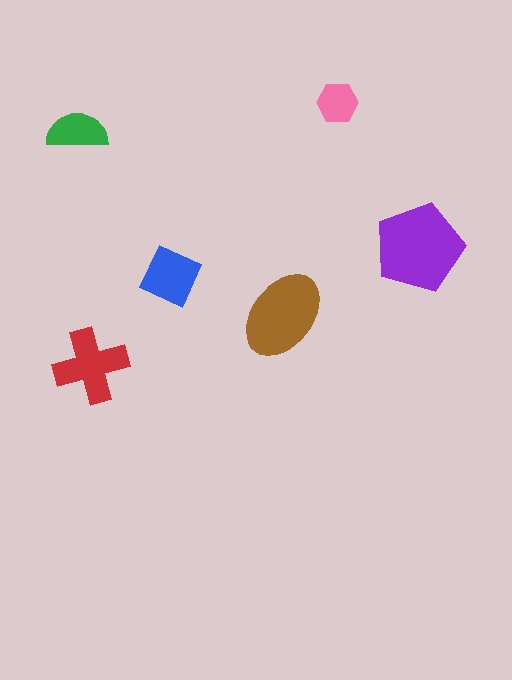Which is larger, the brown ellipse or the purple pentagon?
The purple pentagon.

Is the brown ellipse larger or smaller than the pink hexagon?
Larger.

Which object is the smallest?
The pink hexagon.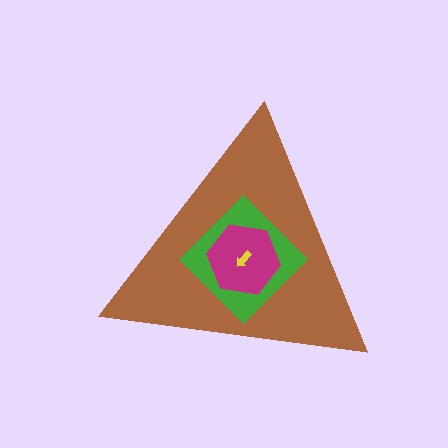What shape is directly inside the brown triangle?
The green diamond.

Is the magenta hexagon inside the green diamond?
Yes.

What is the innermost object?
The yellow arrow.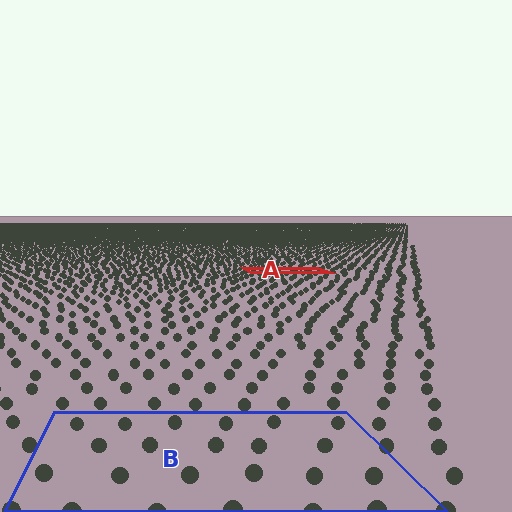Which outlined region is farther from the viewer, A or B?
Region A is farther from the viewer — the texture elements inside it appear smaller and more densely packed.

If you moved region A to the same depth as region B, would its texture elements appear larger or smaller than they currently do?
They would appear larger. At a closer depth, the same texture elements are projected at a bigger on-screen size.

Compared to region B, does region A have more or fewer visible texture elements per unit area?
Region A has more texture elements per unit area — they are packed more densely because it is farther away.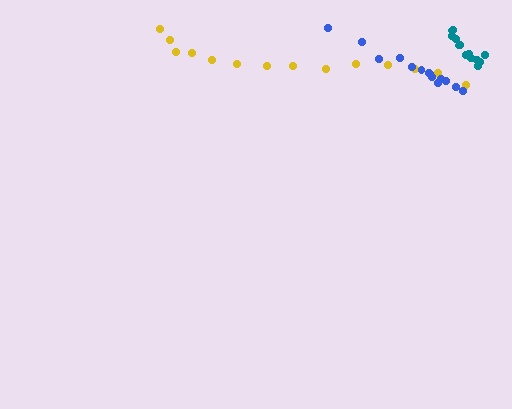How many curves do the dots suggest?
There are 3 distinct paths.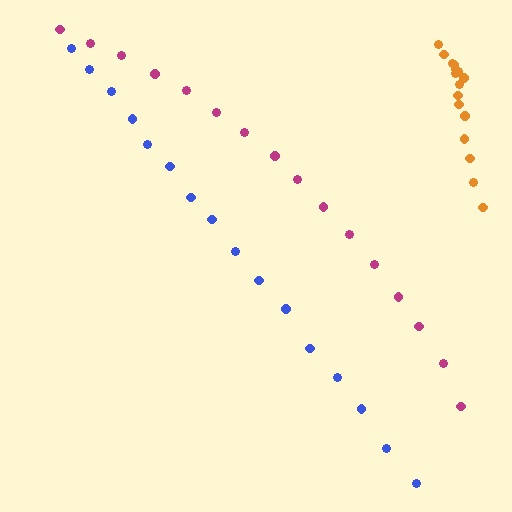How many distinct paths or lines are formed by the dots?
There are 3 distinct paths.